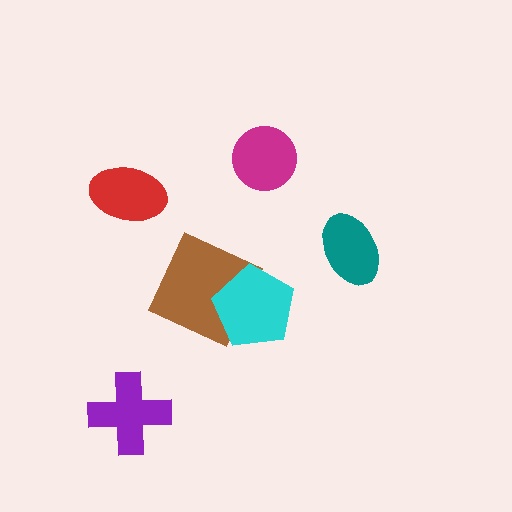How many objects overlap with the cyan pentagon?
1 object overlaps with the cyan pentagon.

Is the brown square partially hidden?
Yes, it is partially covered by another shape.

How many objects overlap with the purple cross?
0 objects overlap with the purple cross.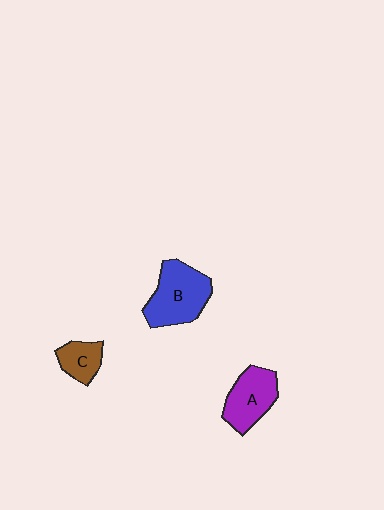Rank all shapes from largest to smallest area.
From largest to smallest: B (blue), A (purple), C (brown).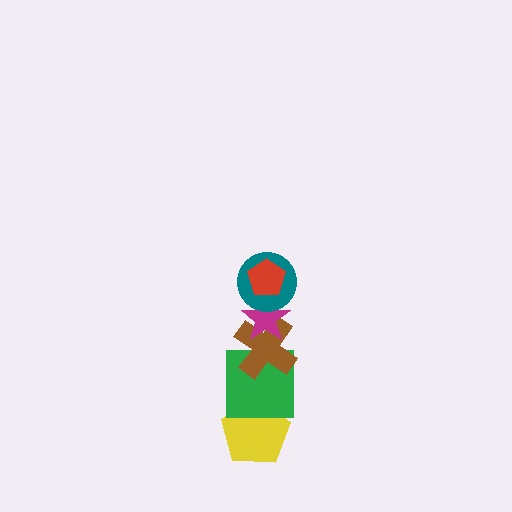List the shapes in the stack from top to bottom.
From top to bottom: the red pentagon, the teal circle, the magenta star, the brown cross, the green square, the yellow pentagon.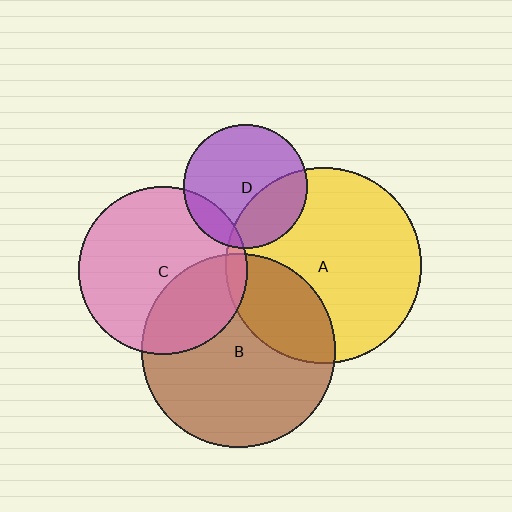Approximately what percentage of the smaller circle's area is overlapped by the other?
Approximately 25%.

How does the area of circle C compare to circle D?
Approximately 1.8 times.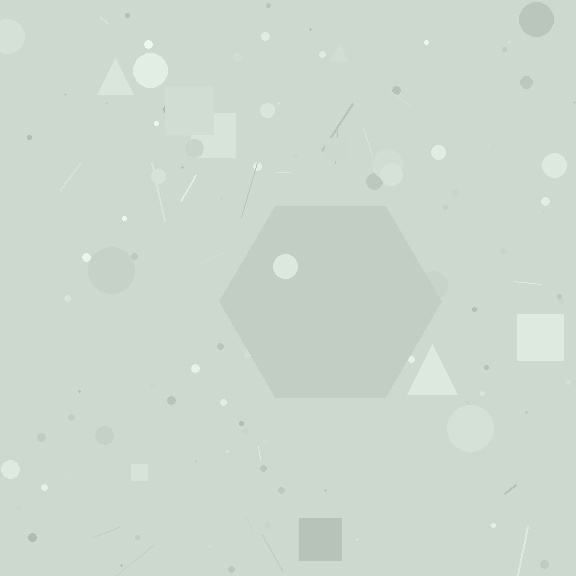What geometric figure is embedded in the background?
A hexagon is embedded in the background.